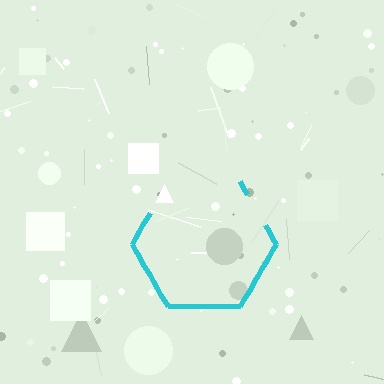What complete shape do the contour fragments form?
The contour fragments form a hexagon.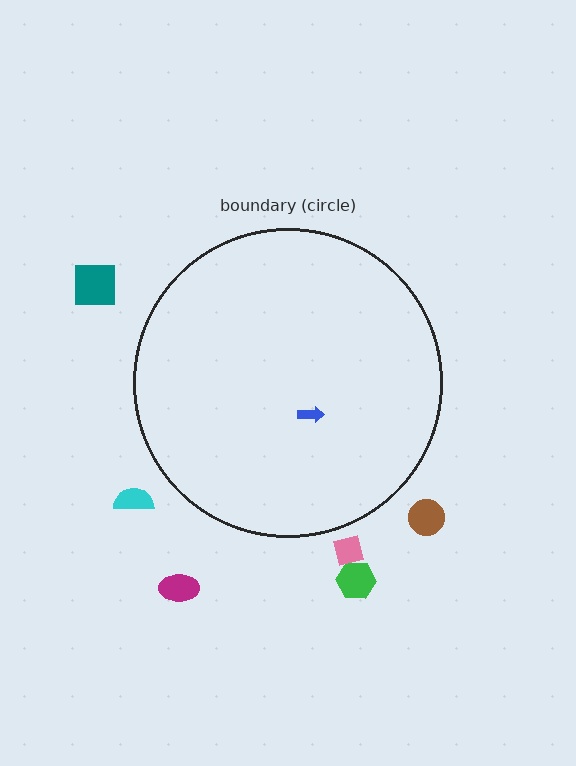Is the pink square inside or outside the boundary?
Outside.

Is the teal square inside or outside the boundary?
Outside.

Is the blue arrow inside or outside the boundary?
Inside.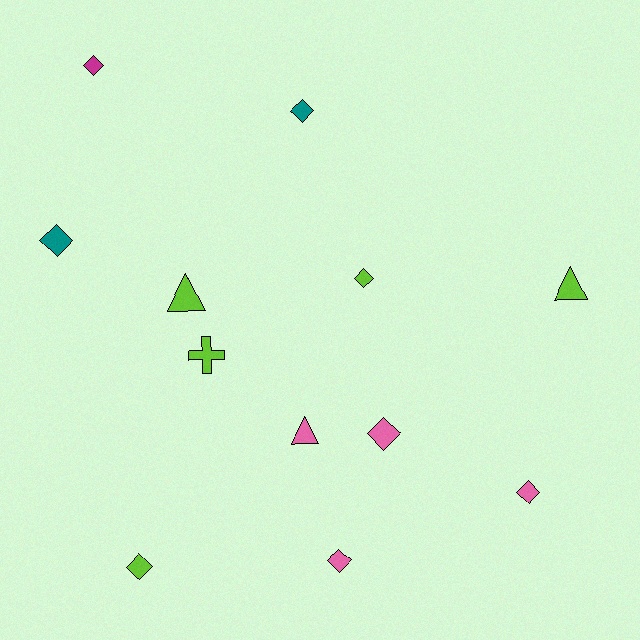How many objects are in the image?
There are 12 objects.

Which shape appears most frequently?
Diamond, with 8 objects.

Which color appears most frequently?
Lime, with 5 objects.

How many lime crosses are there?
There is 1 lime cross.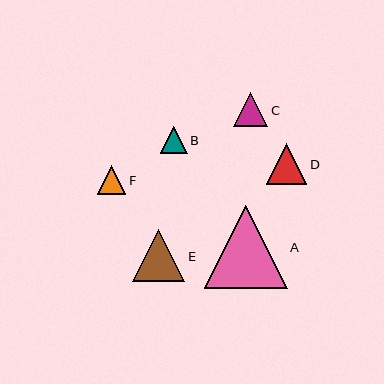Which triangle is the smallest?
Triangle B is the smallest with a size of approximately 27 pixels.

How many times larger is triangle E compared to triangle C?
Triangle E is approximately 1.5 times the size of triangle C.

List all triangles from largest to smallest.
From largest to smallest: A, E, D, C, F, B.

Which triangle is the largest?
Triangle A is the largest with a size of approximately 83 pixels.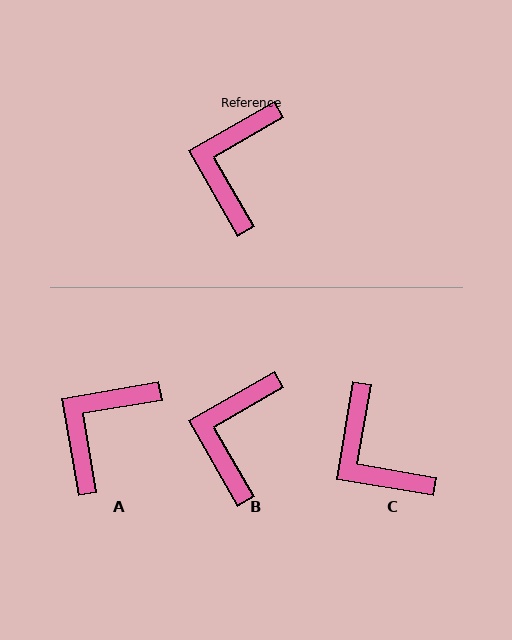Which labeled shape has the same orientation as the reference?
B.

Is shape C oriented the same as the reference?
No, it is off by about 50 degrees.